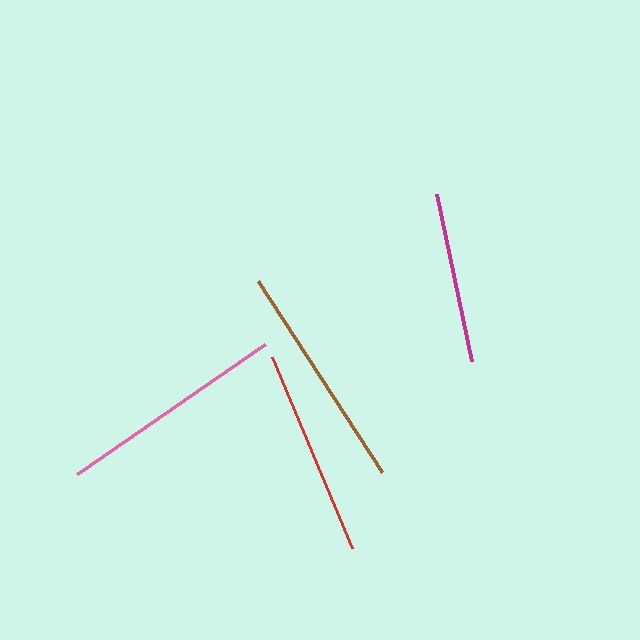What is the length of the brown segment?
The brown segment is approximately 227 pixels long.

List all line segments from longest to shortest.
From longest to shortest: pink, brown, red, magenta.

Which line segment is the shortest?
The magenta line is the shortest at approximately 171 pixels.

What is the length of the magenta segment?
The magenta segment is approximately 171 pixels long.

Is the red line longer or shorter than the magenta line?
The red line is longer than the magenta line.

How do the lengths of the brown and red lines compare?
The brown and red lines are approximately the same length.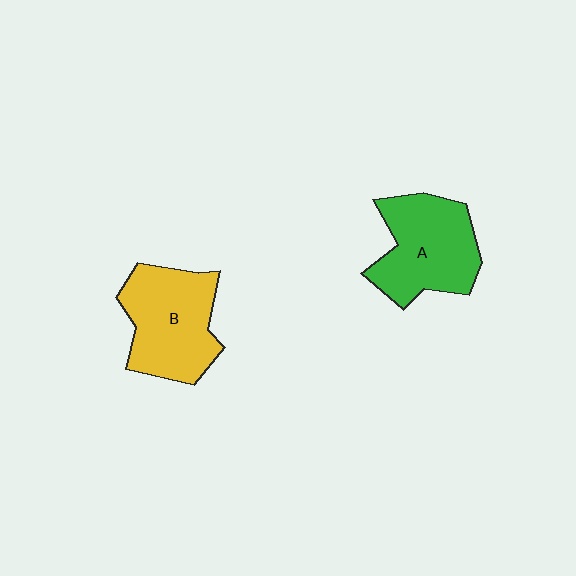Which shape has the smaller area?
Shape A (green).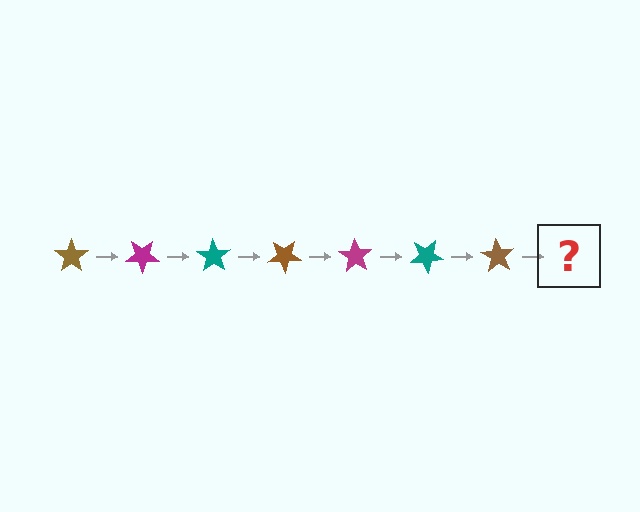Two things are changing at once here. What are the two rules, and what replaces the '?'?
The two rules are that it rotates 35 degrees each step and the color cycles through brown, magenta, and teal. The '?' should be a magenta star, rotated 245 degrees from the start.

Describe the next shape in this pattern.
It should be a magenta star, rotated 245 degrees from the start.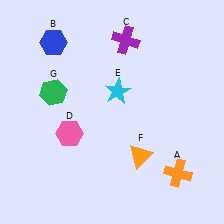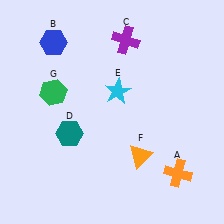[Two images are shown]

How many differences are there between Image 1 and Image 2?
There is 1 difference between the two images.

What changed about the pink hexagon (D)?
In Image 1, D is pink. In Image 2, it changed to teal.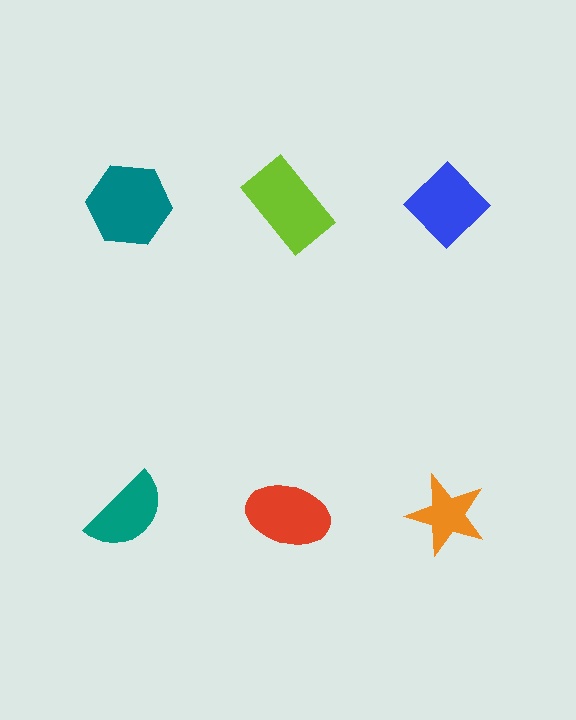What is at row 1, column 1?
A teal hexagon.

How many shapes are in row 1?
3 shapes.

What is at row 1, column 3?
A blue diamond.